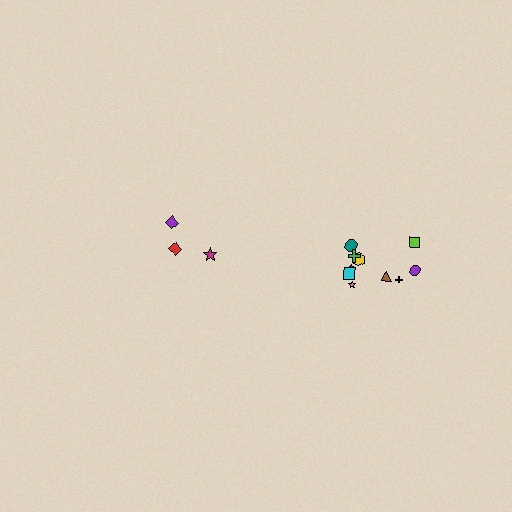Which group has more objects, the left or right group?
The right group.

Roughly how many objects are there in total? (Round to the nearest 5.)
Roughly 15 objects in total.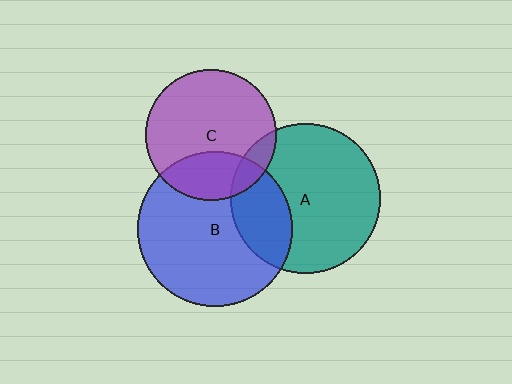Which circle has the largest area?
Circle B (blue).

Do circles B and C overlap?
Yes.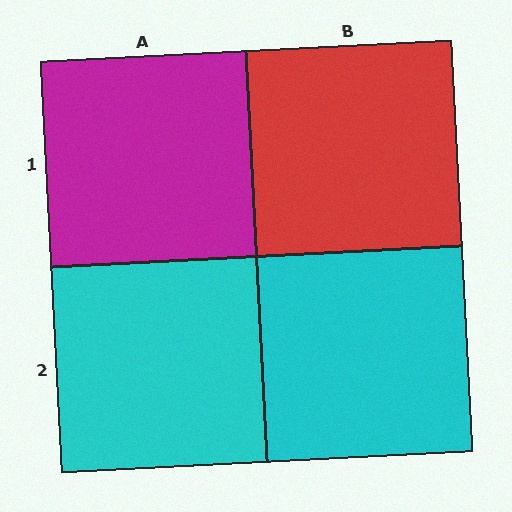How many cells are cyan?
2 cells are cyan.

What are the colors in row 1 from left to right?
Magenta, red.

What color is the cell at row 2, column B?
Cyan.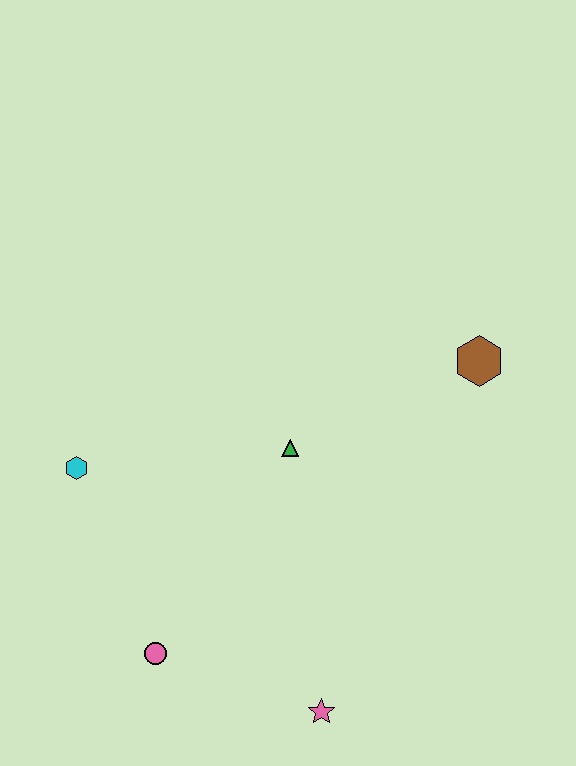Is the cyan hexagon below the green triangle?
Yes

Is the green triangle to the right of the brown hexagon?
No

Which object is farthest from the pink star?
The brown hexagon is farthest from the pink star.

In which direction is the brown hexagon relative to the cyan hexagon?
The brown hexagon is to the right of the cyan hexagon.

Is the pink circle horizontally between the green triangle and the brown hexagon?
No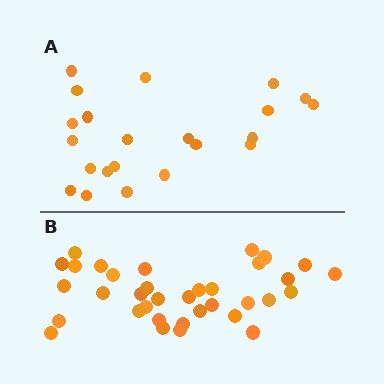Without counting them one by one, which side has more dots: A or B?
Region B (the bottom region) has more dots.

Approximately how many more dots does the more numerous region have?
Region B has approximately 15 more dots than region A.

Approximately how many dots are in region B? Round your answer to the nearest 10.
About 40 dots. (The exact count is 35, which rounds to 40.)